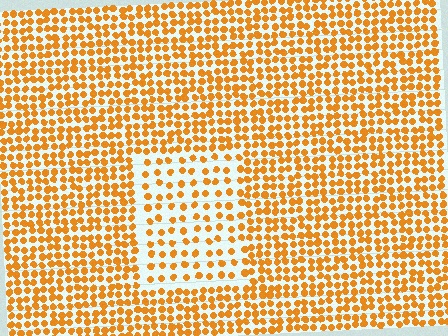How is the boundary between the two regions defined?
The boundary is defined by a change in element density (approximately 1.9x ratio). All elements are the same color, size, and shape.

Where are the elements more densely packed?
The elements are more densely packed outside the rectangle boundary.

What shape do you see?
I see a rectangle.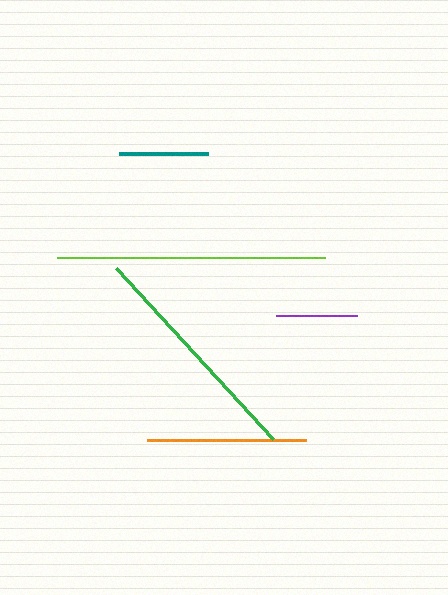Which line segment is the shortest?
The purple line is the shortest at approximately 82 pixels.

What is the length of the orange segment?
The orange segment is approximately 159 pixels long.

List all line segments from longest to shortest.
From longest to shortest: lime, green, orange, teal, purple.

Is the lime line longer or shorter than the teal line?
The lime line is longer than the teal line.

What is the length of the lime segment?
The lime segment is approximately 268 pixels long.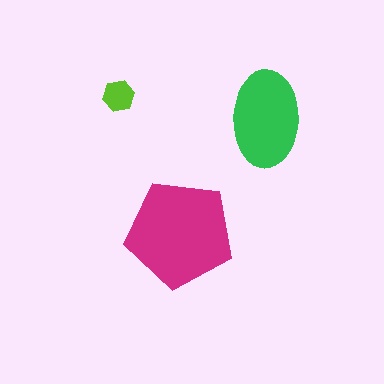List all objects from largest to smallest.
The magenta pentagon, the green ellipse, the lime hexagon.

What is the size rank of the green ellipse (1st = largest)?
2nd.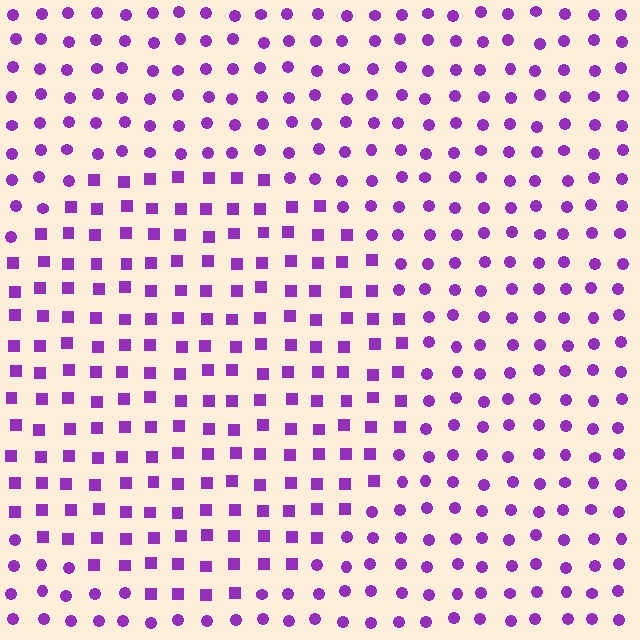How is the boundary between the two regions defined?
The boundary is defined by a change in element shape: squares inside vs. circles outside. All elements share the same color and spacing.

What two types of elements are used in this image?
The image uses squares inside the circle region and circles outside it.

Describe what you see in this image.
The image is filled with small purple elements arranged in a uniform grid. A circle-shaped region contains squares, while the surrounding area contains circles. The boundary is defined purely by the change in element shape.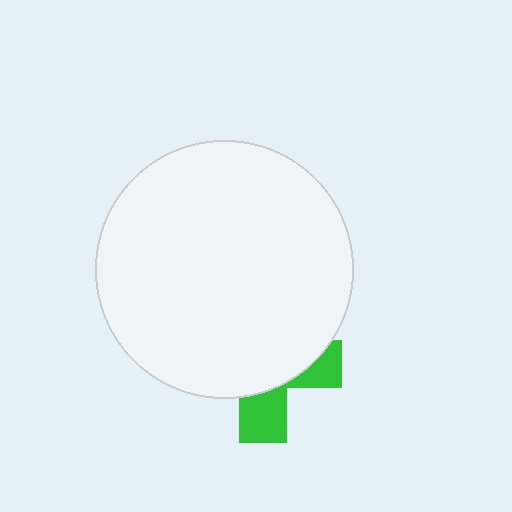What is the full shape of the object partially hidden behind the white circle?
The partially hidden object is a green cross.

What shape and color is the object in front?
The object in front is a white circle.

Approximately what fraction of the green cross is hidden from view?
Roughly 69% of the green cross is hidden behind the white circle.